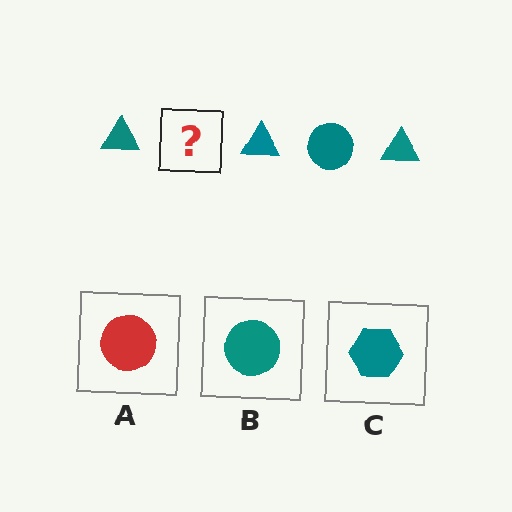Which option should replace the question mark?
Option B.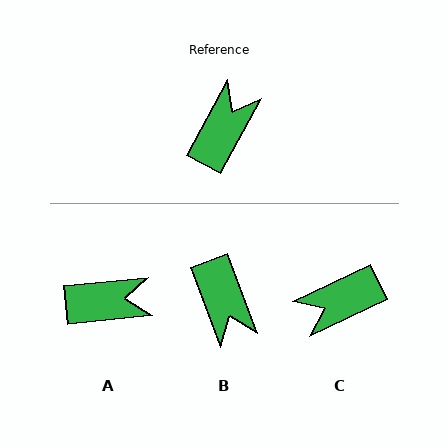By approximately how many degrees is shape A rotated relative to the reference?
Approximately 56 degrees clockwise.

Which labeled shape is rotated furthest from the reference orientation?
C, about 144 degrees away.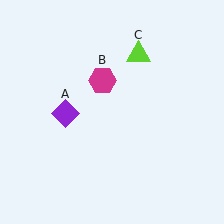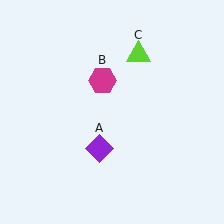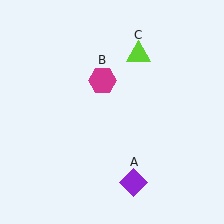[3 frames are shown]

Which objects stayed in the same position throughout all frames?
Magenta hexagon (object B) and lime triangle (object C) remained stationary.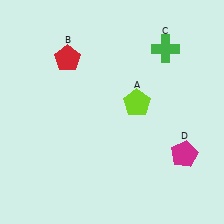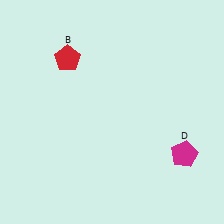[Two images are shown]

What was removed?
The lime pentagon (A), the green cross (C) were removed in Image 2.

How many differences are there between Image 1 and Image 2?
There are 2 differences between the two images.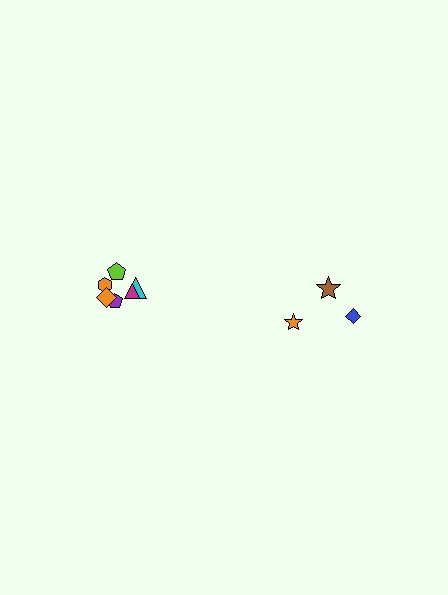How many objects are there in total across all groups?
There are 9 objects.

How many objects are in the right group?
There are 3 objects.